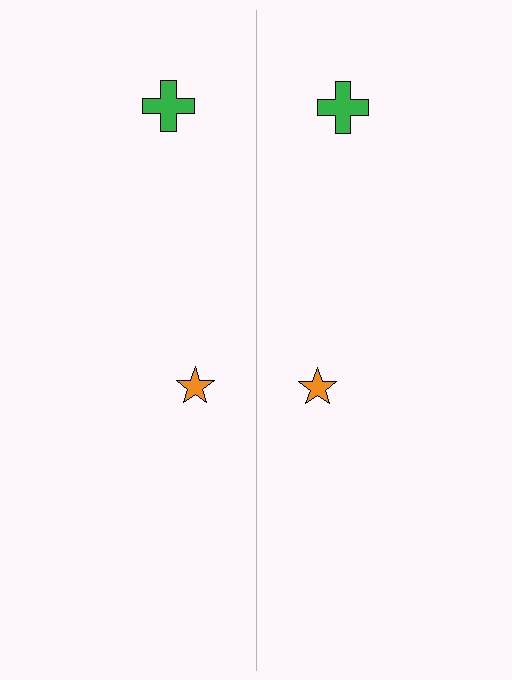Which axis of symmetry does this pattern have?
The pattern has a vertical axis of symmetry running through the center of the image.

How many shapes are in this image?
There are 4 shapes in this image.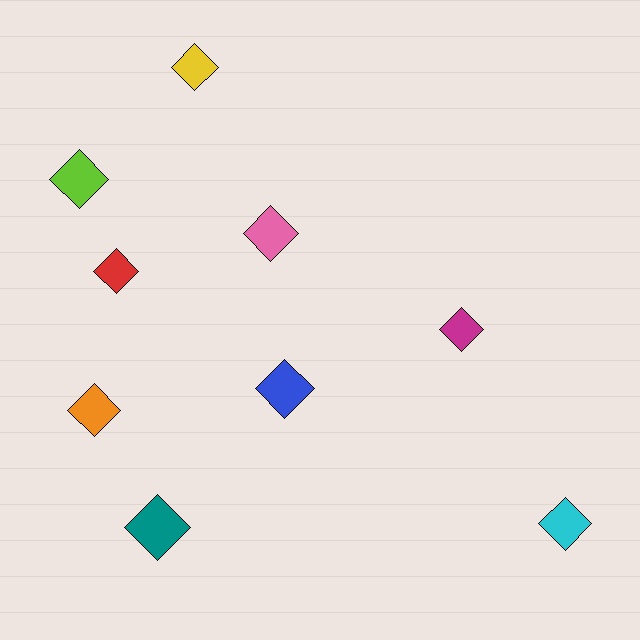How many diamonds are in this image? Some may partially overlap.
There are 9 diamonds.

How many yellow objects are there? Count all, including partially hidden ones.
There is 1 yellow object.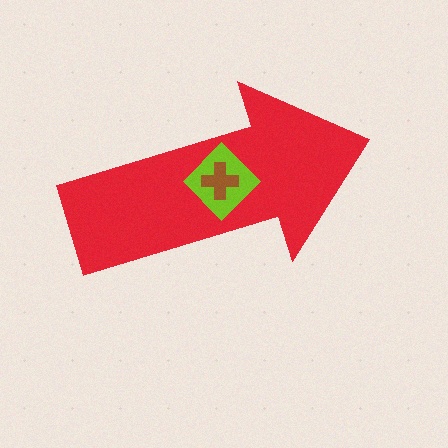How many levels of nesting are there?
3.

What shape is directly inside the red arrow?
The lime diamond.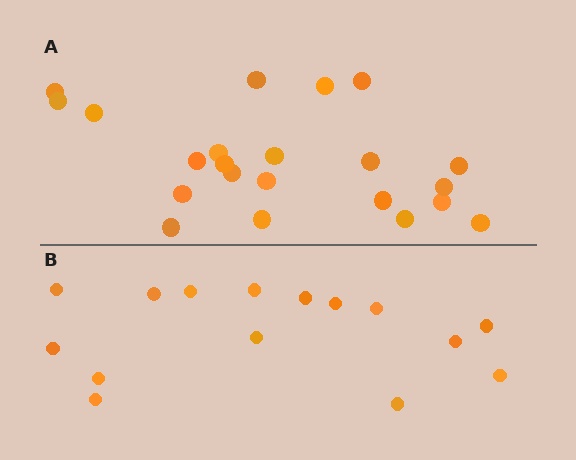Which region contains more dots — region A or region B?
Region A (the top region) has more dots.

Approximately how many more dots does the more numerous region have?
Region A has roughly 8 or so more dots than region B.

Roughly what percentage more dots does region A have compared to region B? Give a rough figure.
About 45% more.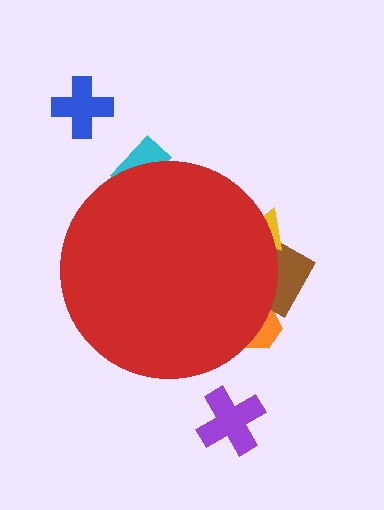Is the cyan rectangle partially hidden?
Yes, the cyan rectangle is partially hidden behind the red circle.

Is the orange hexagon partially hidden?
Yes, the orange hexagon is partially hidden behind the red circle.